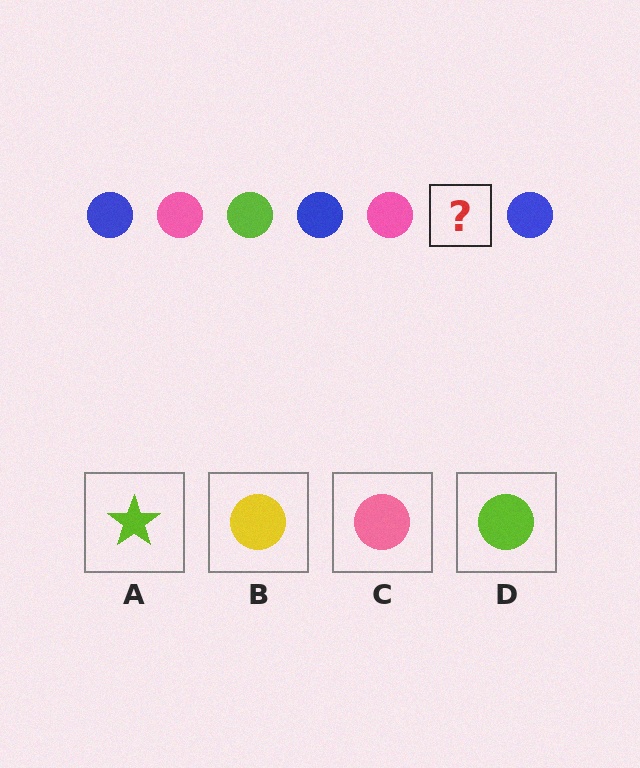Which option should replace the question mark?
Option D.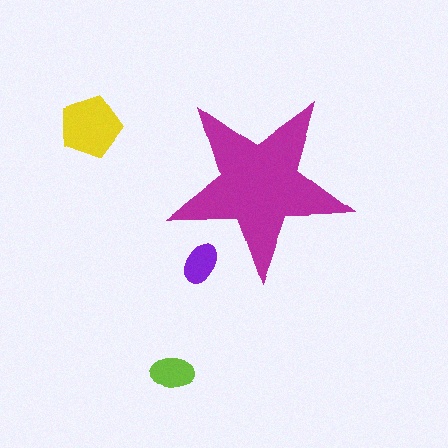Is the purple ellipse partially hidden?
Yes, the purple ellipse is partially hidden behind the magenta star.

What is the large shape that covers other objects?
A magenta star.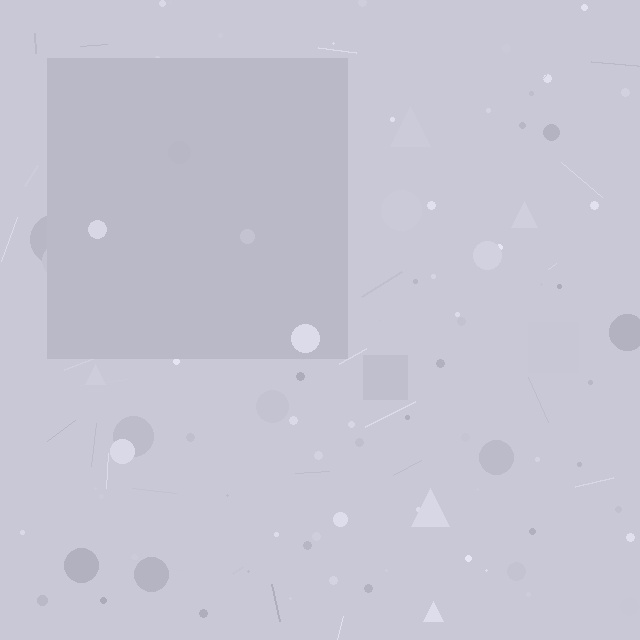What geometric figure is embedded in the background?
A square is embedded in the background.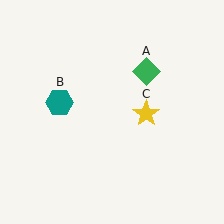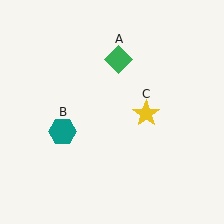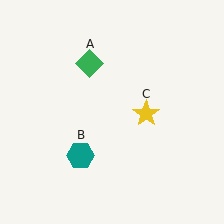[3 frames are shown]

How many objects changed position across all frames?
2 objects changed position: green diamond (object A), teal hexagon (object B).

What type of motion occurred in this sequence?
The green diamond (object A), teal hexagon (object B) rotated counterclockwise around the center of the scene.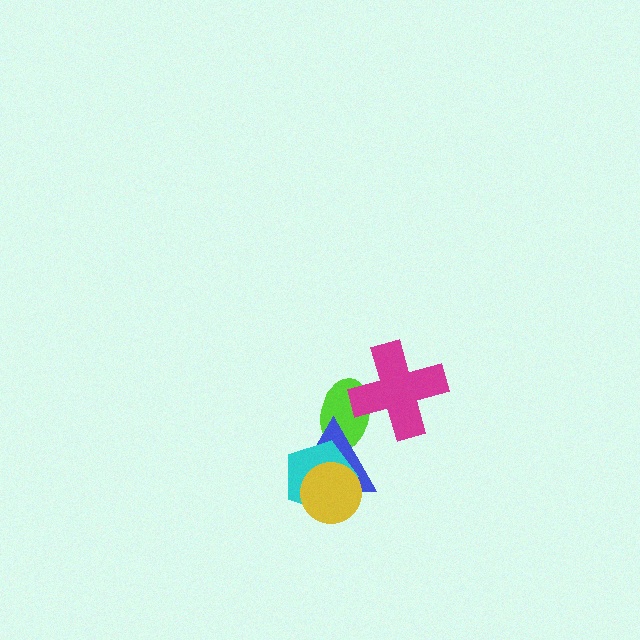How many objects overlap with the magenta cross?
1 object overlaps with the magenta cross.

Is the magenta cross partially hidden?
No, no other shape covers it.